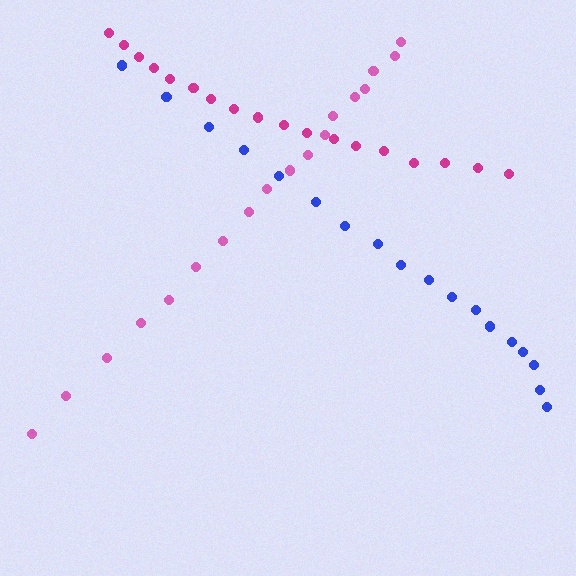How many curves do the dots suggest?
There are 3 distinct paths.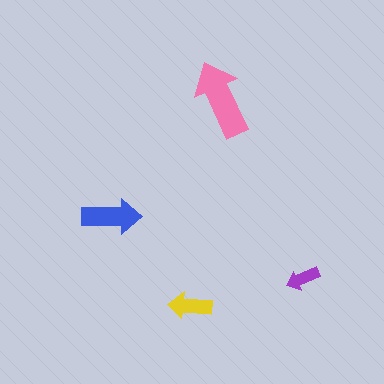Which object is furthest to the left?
The blue arrow is leftmost.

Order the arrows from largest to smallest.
the pink one, the blue one, the yellow one, the purple one.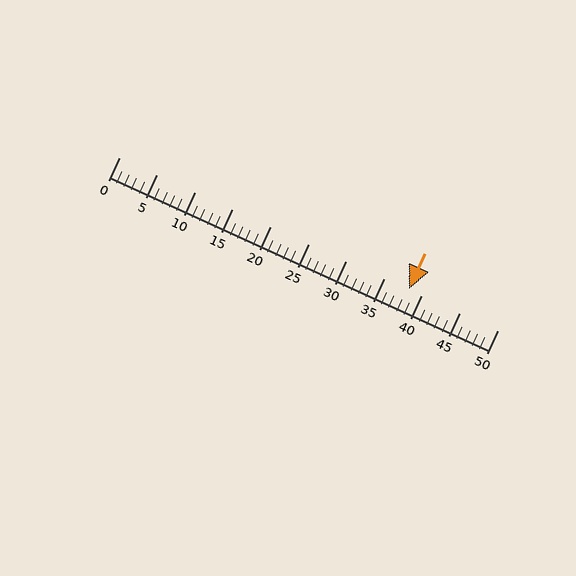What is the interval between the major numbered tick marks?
The major tick marks are spaced 5 units apart.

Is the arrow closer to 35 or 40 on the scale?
The arrow is closer to 40.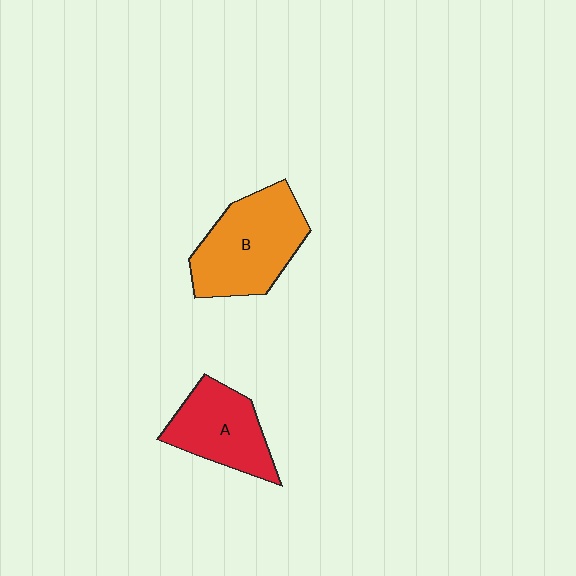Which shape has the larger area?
Shape B (orange).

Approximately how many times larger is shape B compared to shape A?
Approximately 1.3 times.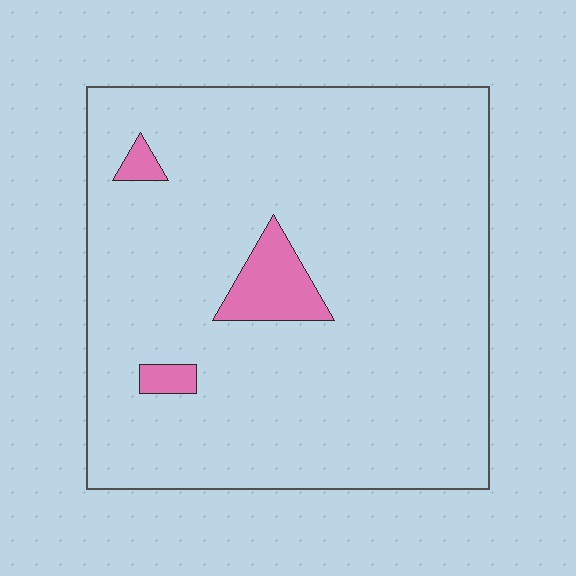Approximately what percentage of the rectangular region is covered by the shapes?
Approximately 5%.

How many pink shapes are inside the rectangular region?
3.